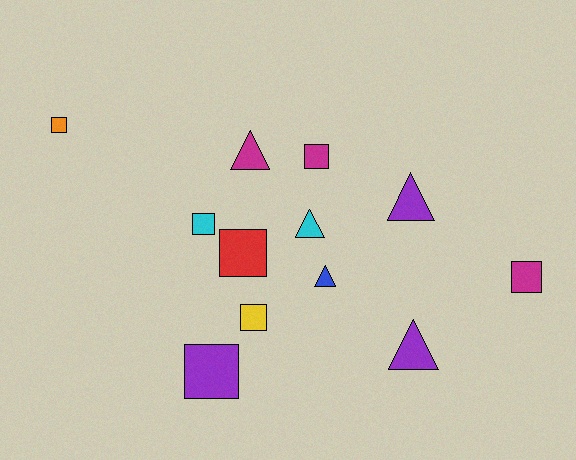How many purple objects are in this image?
There are 3 purple objects.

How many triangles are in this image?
There are 5 triangles.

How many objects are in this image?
There are 12 objects.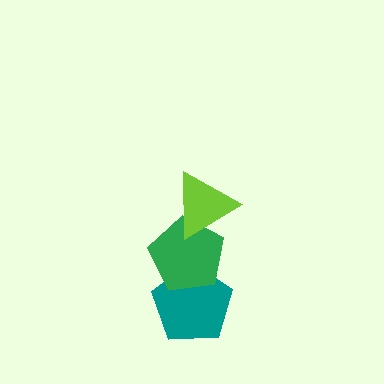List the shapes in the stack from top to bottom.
From top to bottom: the lime triangle, the green pentagon, the teal pentagon.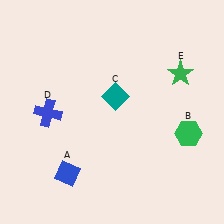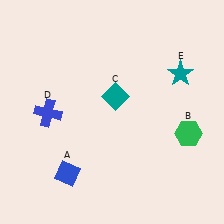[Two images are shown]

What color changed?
The star (E) changed from green in Image 1 to teal in Image 2.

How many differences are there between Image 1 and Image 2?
There is 1 difference between the two images.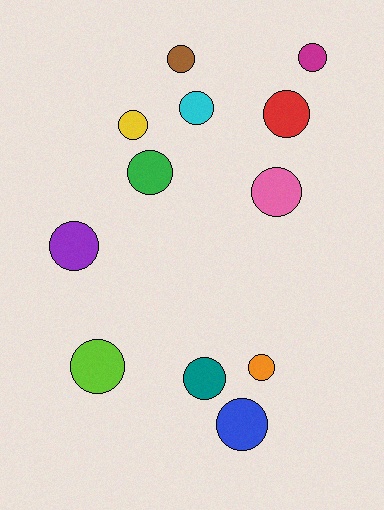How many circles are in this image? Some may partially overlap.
There are 12 circles.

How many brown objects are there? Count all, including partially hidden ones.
There is 1 brown object.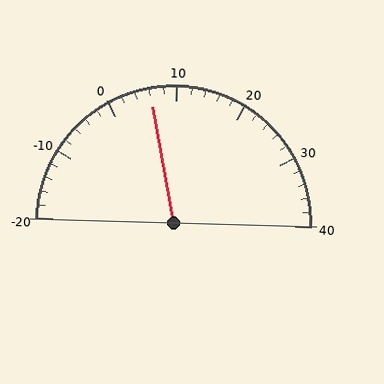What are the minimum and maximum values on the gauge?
The gauge ranges from -20 to 40.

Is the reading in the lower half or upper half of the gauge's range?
The reading is in the lower half of the range (-20 to 40).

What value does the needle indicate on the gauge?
The needle indicates approximately 6.